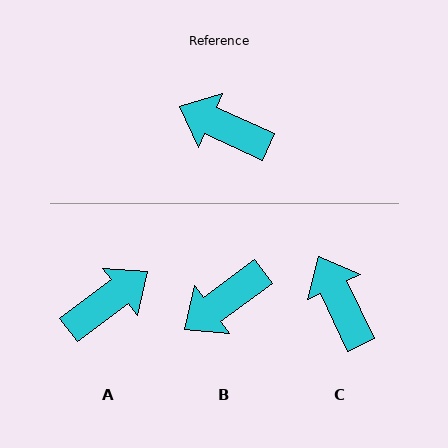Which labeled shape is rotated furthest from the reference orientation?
A, about 119 degrees away.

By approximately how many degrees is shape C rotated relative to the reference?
Approximately 40 degrees clockwise.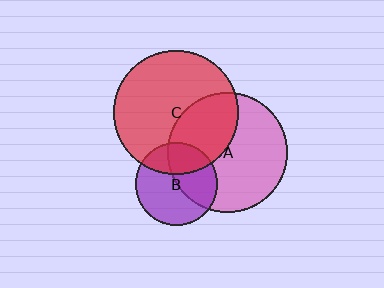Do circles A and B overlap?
Yes.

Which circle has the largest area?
Circle C (red).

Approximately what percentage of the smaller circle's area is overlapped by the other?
Approximately 40%.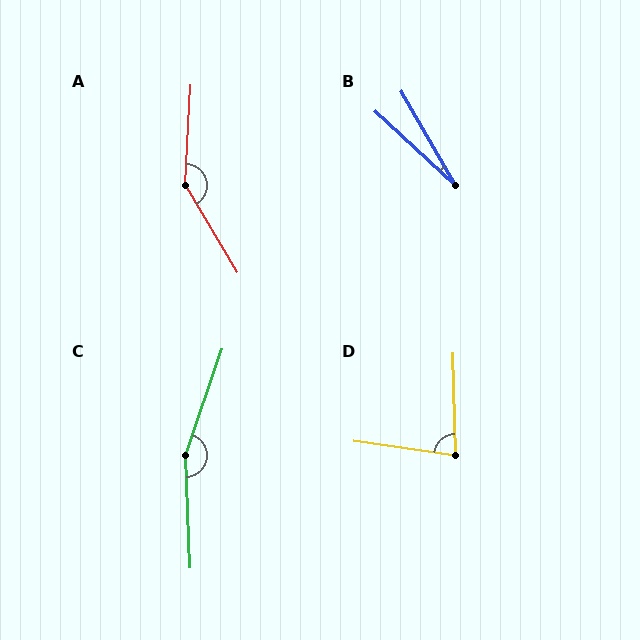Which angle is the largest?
C, at approximately 159 degrees.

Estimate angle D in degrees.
Approximately 81 degrees.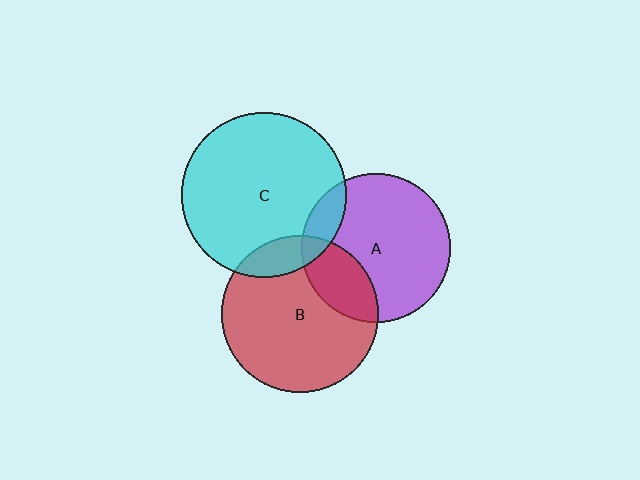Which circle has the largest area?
Circle C (cyan).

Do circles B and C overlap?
Yes.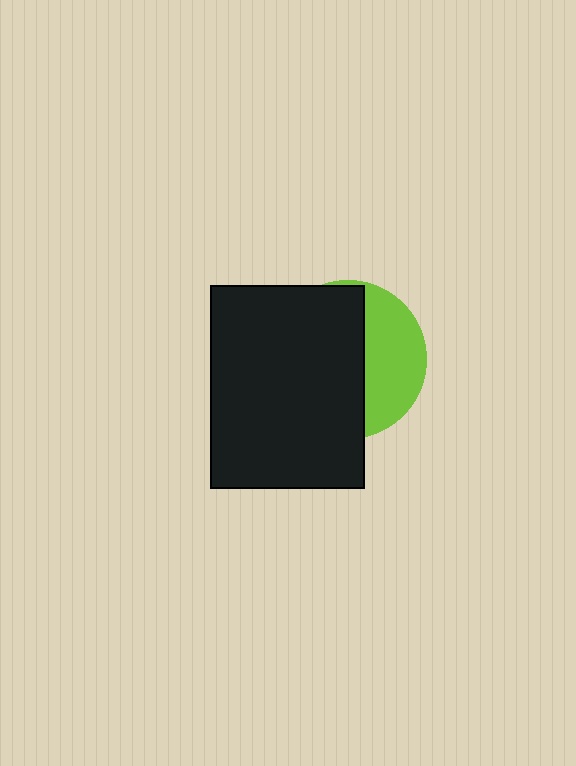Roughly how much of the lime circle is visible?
A small part of it is visible (roughly 37%).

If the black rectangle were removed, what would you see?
You would see the complete lime circle.